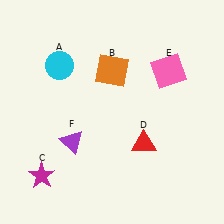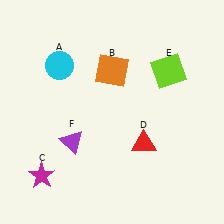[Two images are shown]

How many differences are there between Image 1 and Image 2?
There is 1 difference between the two images.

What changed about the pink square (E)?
In Image 1, E is pink. In Image 2, it changed to lime.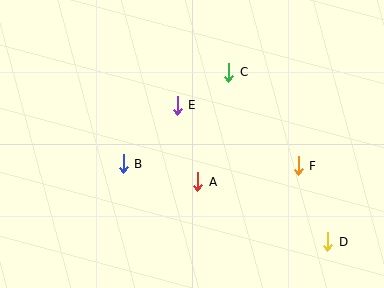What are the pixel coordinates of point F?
Point F is at (298, 166).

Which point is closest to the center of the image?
Point A at (198, 182) is closest to the center.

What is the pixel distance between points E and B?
The distance between E and B is 80 pixels.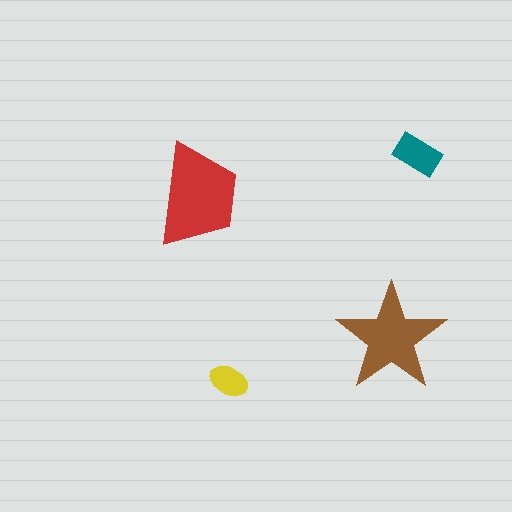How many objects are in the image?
There are 4 objects in the image.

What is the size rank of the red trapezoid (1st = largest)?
1st.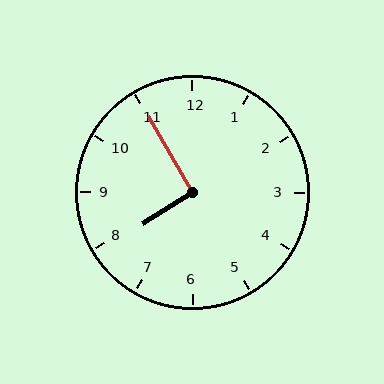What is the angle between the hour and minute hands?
Approximately 92 degrees.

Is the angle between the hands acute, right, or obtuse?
It is right.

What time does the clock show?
7:55.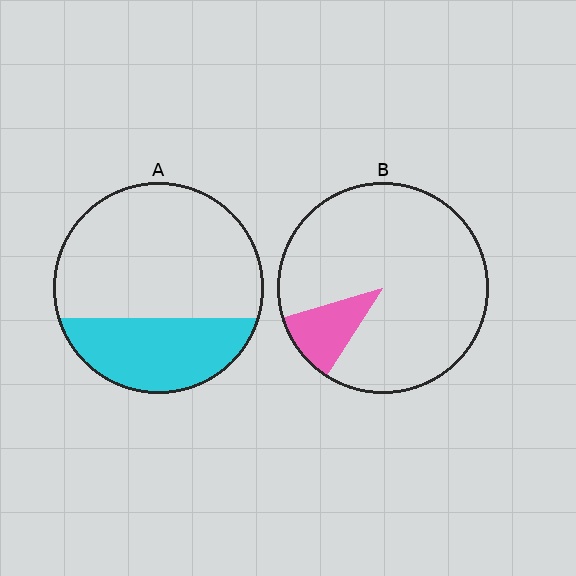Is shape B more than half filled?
No.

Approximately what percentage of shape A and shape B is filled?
A is approximately 30% and B is approximately 10%.